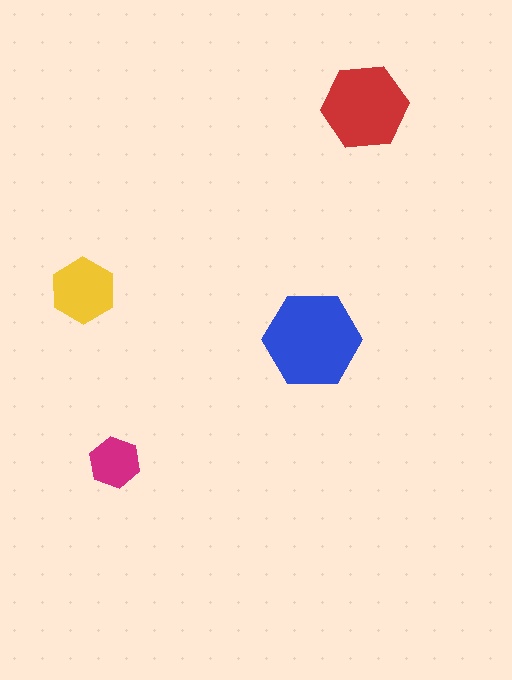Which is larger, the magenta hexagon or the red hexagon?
The red one.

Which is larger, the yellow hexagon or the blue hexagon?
The blue one.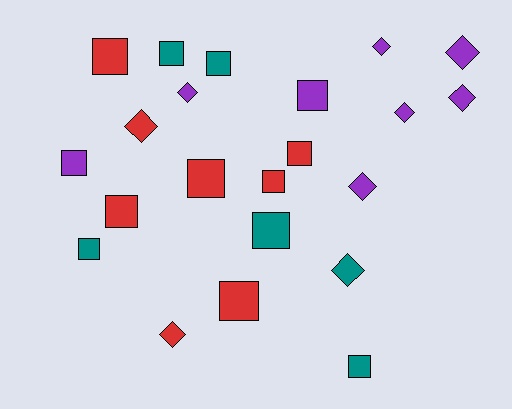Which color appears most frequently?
Purple, with 8 objects.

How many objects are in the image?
There are 22 objects.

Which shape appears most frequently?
Square, with 13 objects.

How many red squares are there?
There are 6 red squares.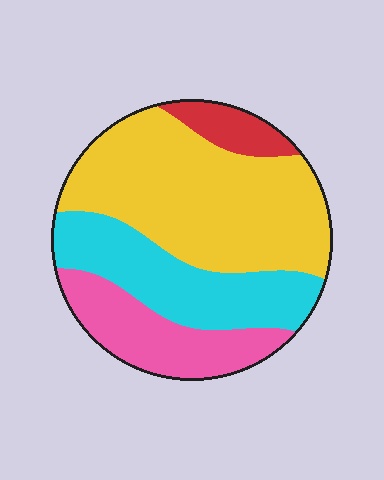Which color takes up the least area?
Red, at roughly 5%.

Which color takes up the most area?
Yellow, at roughly 45%.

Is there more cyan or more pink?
Cyan.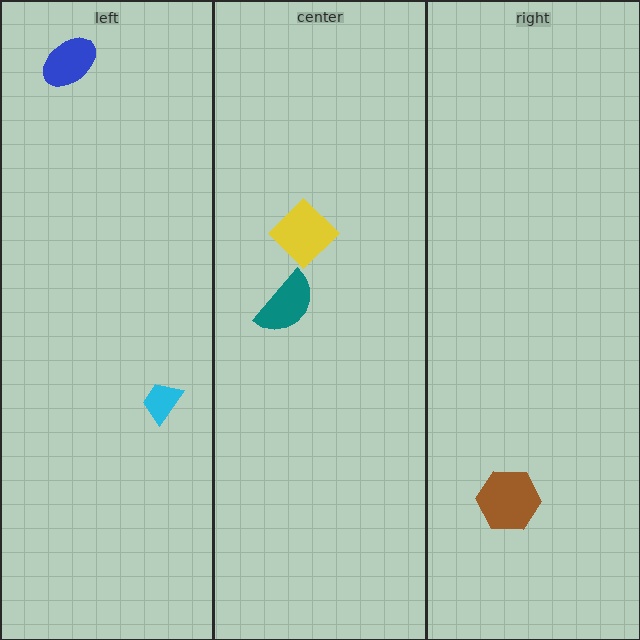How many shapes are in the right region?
1.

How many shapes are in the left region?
2.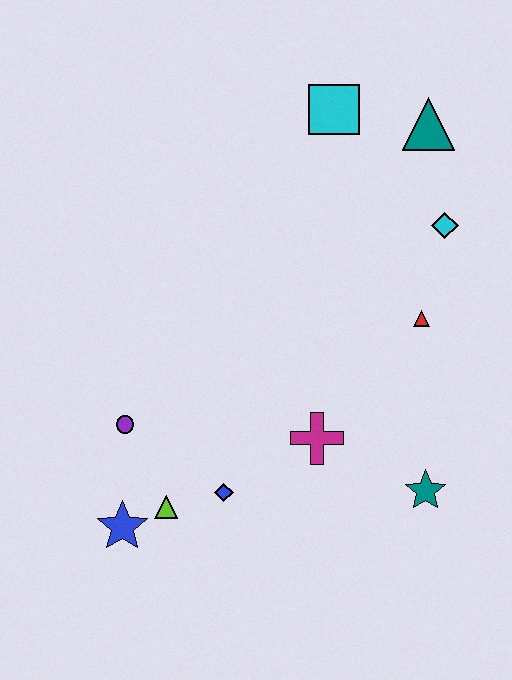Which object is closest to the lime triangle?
The blue star is closest to the lime triangle.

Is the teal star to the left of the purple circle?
No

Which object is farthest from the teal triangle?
The blue star is farthest from the teal triangle.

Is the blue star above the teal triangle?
No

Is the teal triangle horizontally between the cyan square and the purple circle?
No